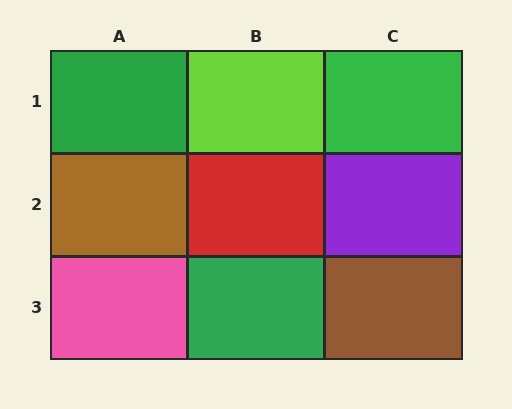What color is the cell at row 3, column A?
Pink.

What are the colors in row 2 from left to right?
Brown, red, purple.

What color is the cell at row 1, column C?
Green.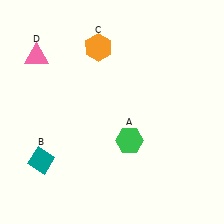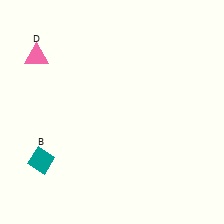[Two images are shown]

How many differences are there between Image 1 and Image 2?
There are 2 differences between the two images.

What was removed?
The green hexagon (A), the orange hexagon (C) were removed in Image 2.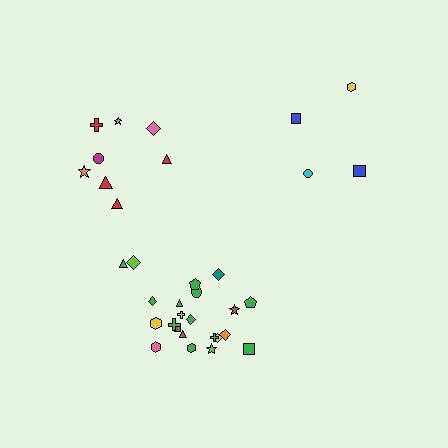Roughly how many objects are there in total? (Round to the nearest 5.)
Roughly 35 objects in total.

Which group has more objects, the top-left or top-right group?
The top-left group.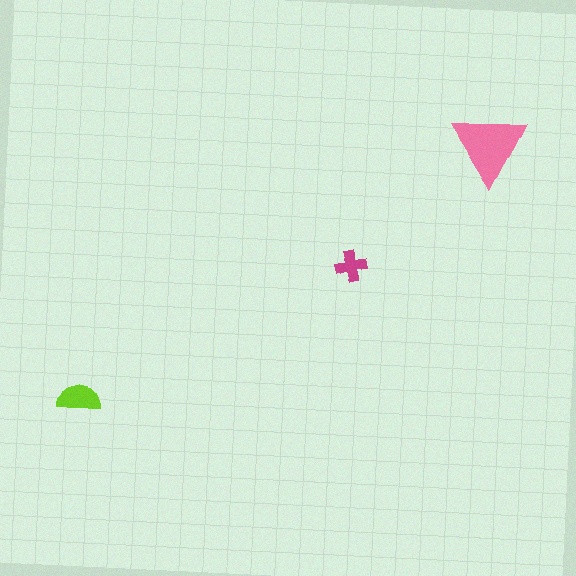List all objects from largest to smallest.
The pink triangle, the lime semicircle, the magenta cross.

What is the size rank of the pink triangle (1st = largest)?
1st.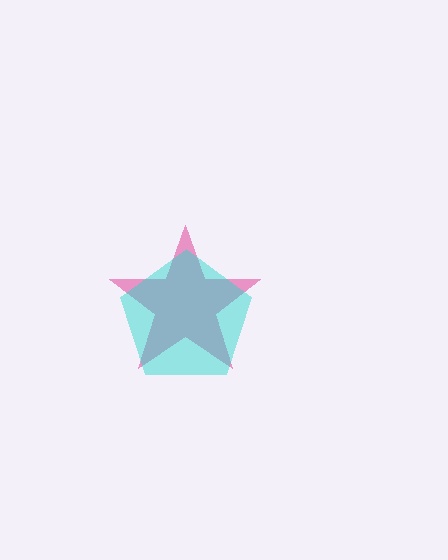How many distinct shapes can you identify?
There are 2 distinct shapes: a pink star, a cyan pentagon.